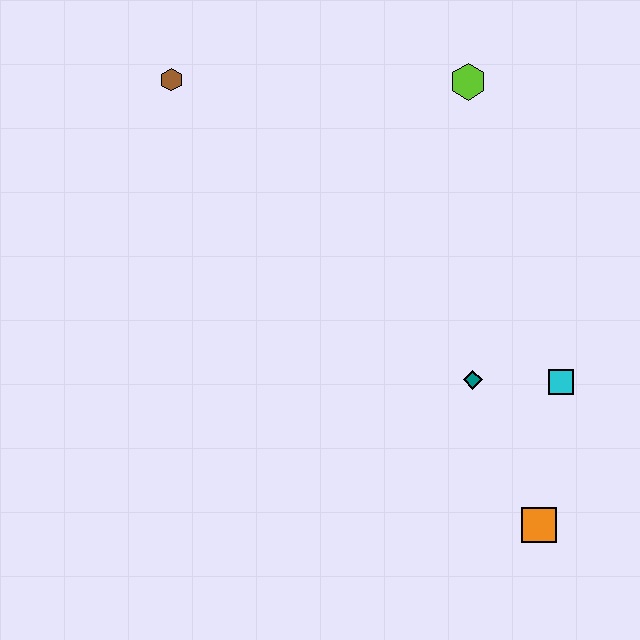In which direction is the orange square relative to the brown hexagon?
The orange square is below the brown hexagon.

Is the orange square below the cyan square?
Yes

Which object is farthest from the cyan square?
The brown hexagon is farthest from the cyan square.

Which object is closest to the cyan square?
The teal diamond is closest to the cyan square.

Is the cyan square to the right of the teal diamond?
Yes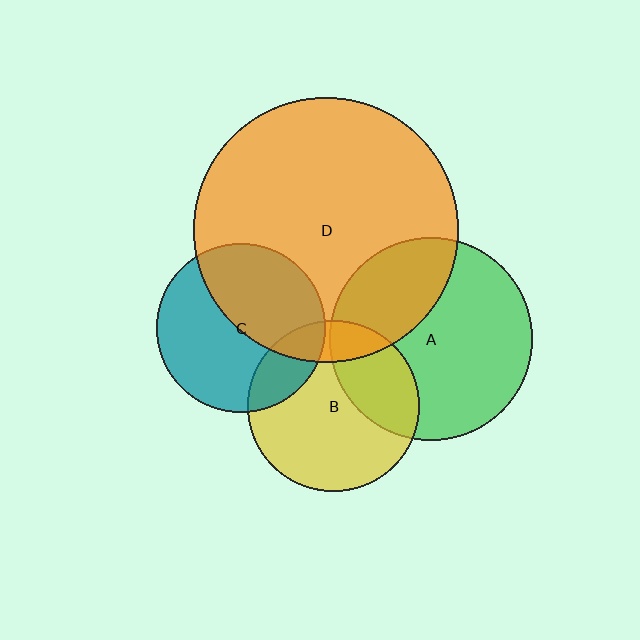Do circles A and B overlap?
Yes.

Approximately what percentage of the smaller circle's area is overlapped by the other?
Approximately 30%.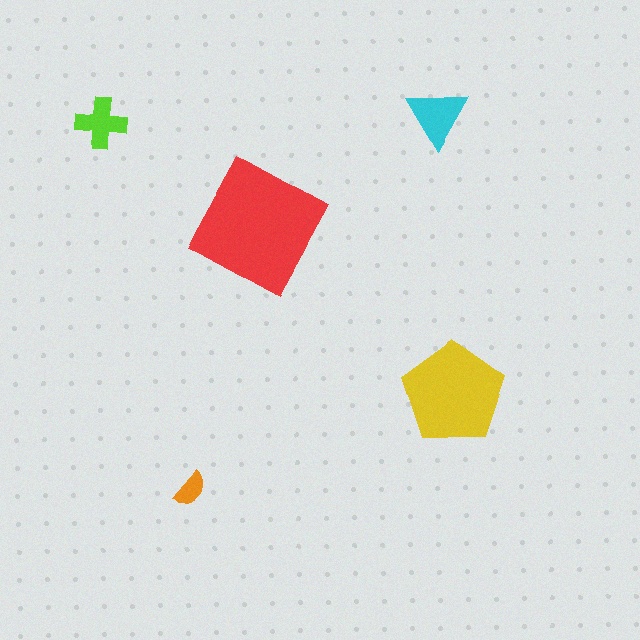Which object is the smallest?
The orange semicircle.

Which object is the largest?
The red square.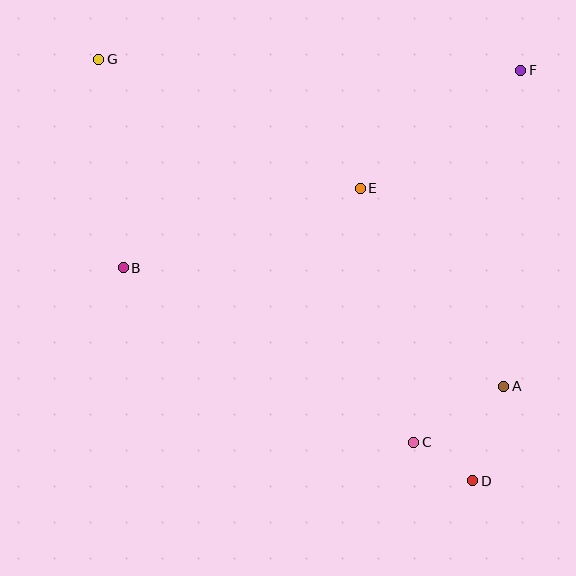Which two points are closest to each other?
Points C and D are closest to each other.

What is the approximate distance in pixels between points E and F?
The distance between E and F is approximately 199 pixels.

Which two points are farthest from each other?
Points D and G are farthest from each other.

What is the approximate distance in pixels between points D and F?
The distance between D and F is approximately 413 pixels.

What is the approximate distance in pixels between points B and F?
The distance between B and F is approximately 443 pixels.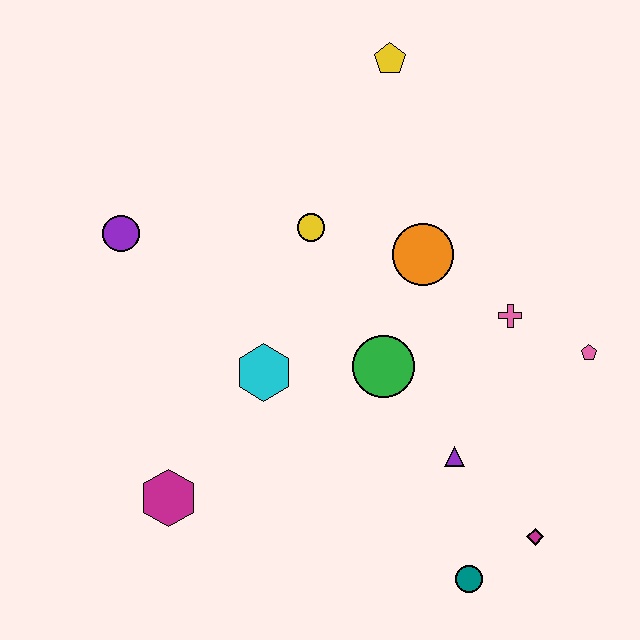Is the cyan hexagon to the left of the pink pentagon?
Yes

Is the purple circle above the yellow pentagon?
No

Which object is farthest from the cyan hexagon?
The yellow pentagon is farthest from the cyan hexagon.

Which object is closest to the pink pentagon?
The pink cross is closest to the pink pentagon.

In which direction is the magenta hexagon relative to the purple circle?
The magenta hexagon is below the purple circle.